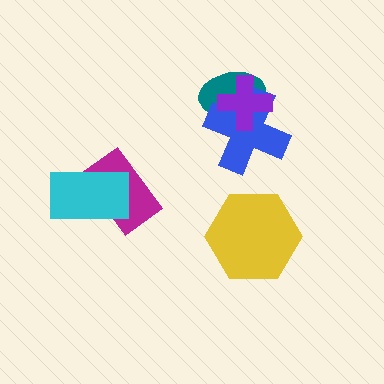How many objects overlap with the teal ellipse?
2 objects overlap with the teal ellipse.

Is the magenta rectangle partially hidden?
Yes, it is partially covered by another shape.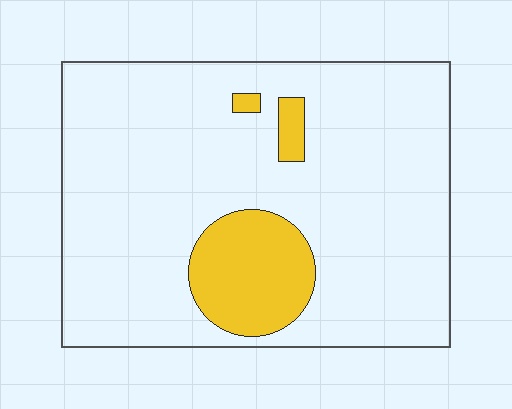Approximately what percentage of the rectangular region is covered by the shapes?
Approximately 15%.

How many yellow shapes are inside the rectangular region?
3.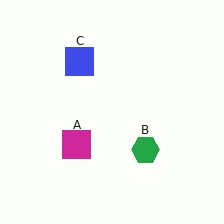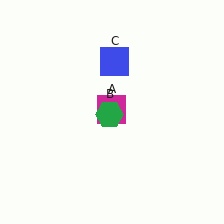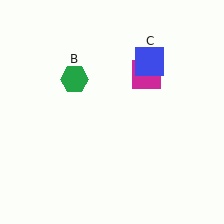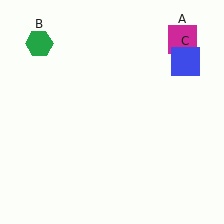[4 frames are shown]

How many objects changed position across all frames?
3 objects changed position: magenta square (object A), green hexagon (object B), blue square (object C).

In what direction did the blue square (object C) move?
The blue square (object C) moved right.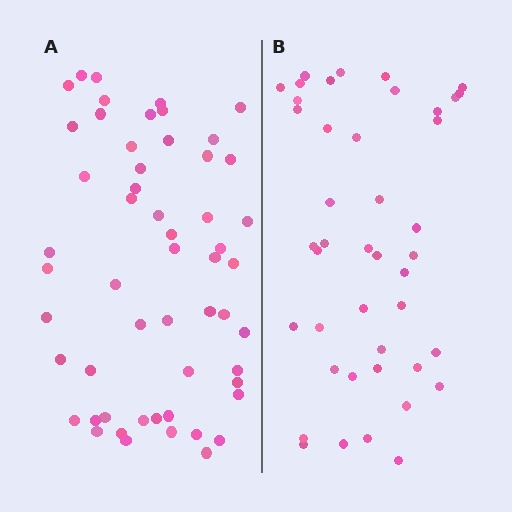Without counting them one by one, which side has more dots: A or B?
Region A (the left region) has more dots.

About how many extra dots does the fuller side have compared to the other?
Region A has roughly 12 or so more dots than region B.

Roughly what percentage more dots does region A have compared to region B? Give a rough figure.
About 30% more.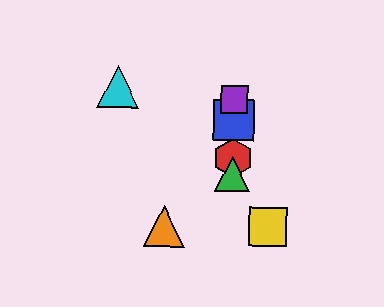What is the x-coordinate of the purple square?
The purple square is at x≈234.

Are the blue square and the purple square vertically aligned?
Yes, both are at x≈234.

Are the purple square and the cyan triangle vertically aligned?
No, the purple square is at x≈234 and the cyan triangle is at x≈118.